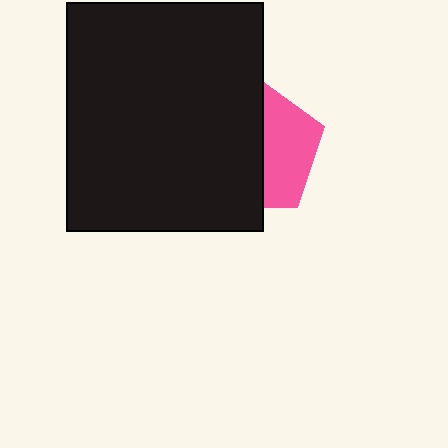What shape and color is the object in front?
The object in front is a black rectangle.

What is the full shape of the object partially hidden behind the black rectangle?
The partially hidden object is a pink pentagon.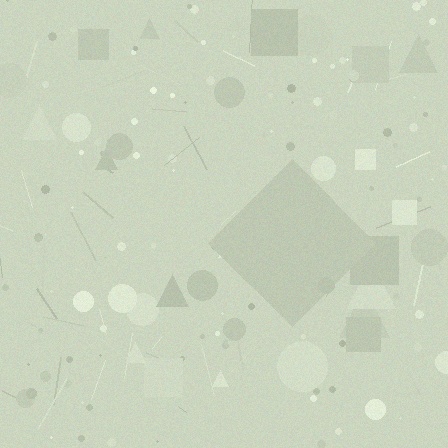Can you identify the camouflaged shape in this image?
The camouflaged shape is a diamond.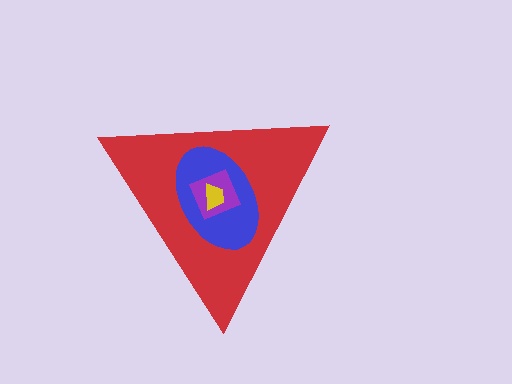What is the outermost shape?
The red triangle.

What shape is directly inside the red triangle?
The blue ellipse.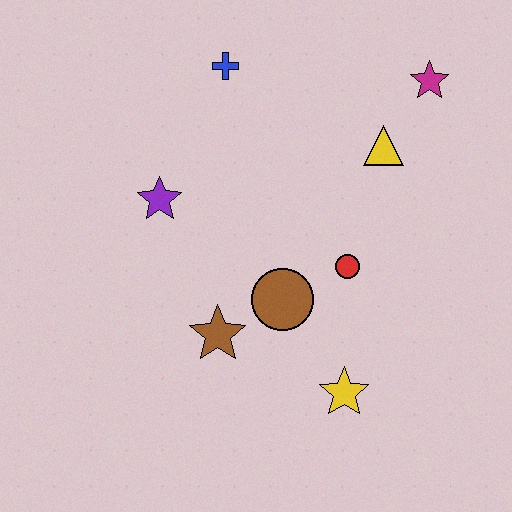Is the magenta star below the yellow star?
No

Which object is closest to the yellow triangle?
The magenta star is closest to the yellow triangle.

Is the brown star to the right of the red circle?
No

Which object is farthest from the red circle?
The blue cross is farthest from the red circle.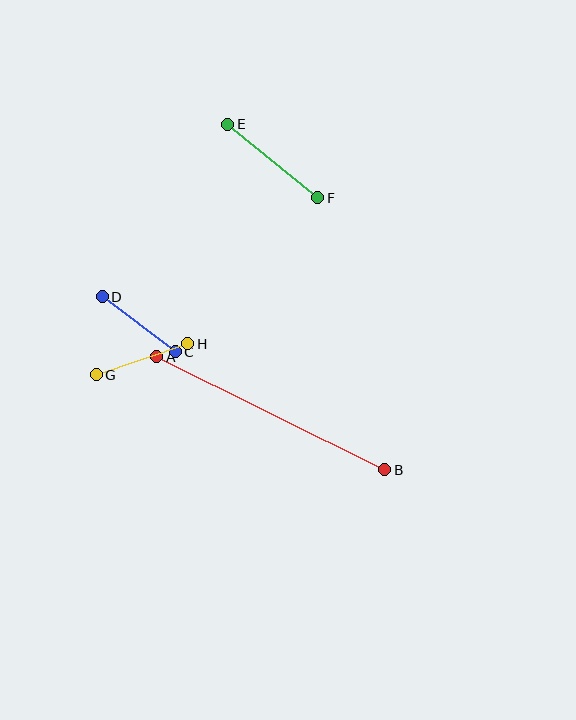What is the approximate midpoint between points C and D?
The midpoint is at approximately (139, 324) pixels.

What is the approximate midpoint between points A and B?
The midpoint is at approximately (271, 413) pixels.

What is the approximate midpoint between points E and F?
The midpoint is at approximately (273, 161) pixels.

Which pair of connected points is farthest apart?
Points A and B are farthest apart.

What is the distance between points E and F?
The distance is approximately 116 pixels.